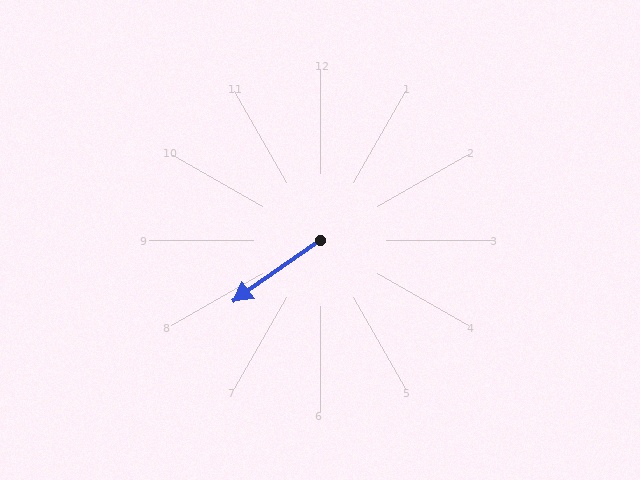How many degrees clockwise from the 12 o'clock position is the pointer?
Approximately 235 degrees.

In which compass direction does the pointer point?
Southwest.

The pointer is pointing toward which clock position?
Roughly 8 o'clock.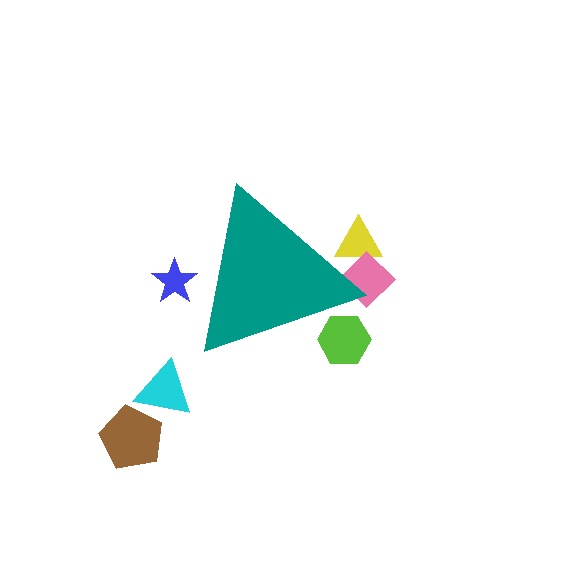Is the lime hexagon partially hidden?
Yes, the lime hexagon is partially hidden behind the teal triangle.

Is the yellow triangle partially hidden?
Yes, the yellow triangle is partially hidden behind the teal triangle.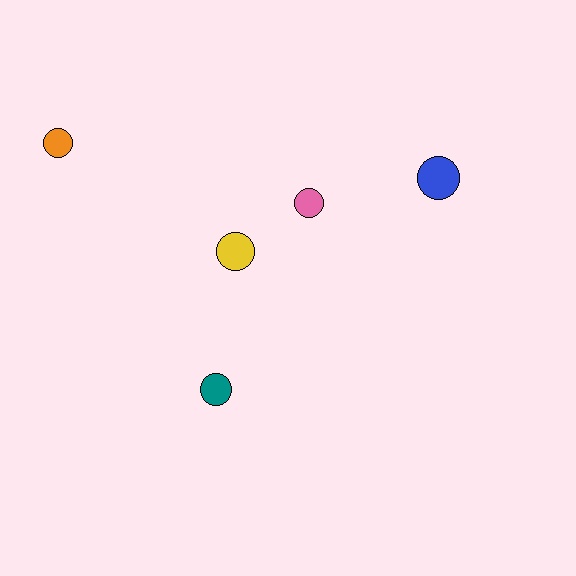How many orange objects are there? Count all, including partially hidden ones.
There is 1 orange object.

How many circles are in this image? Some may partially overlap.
There are 5 circles.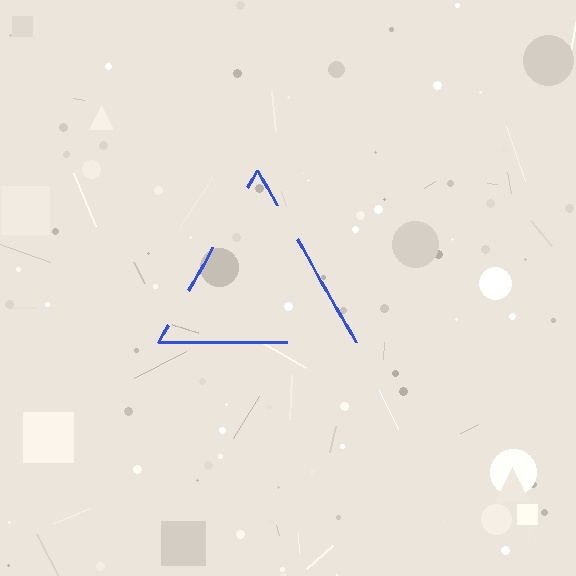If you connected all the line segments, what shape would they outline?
They would outline a triangle.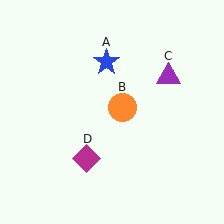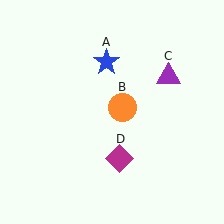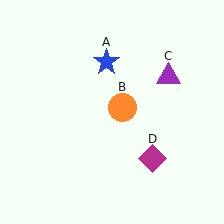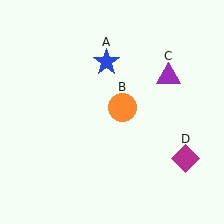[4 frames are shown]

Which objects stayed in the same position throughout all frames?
Blue star (object A) and orange circle (object B) and purple triangle (object C) remained stationary.